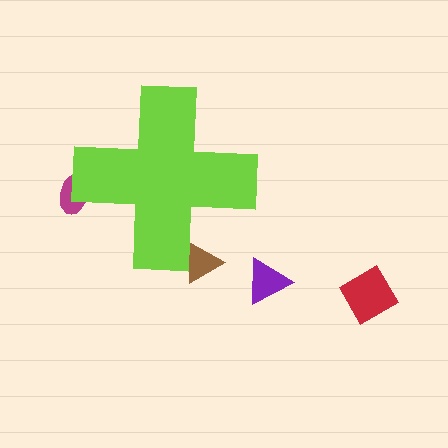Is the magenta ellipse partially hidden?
Yes, the magenta ellipse is partially hidden behind the lime cross.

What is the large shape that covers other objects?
A lime cross.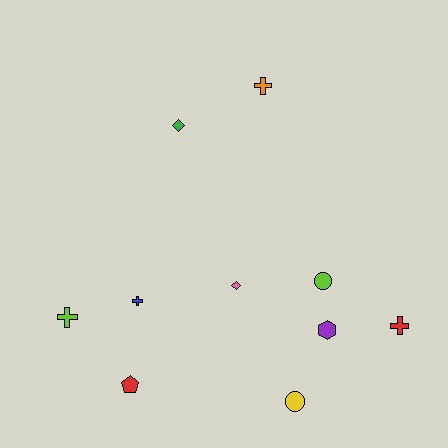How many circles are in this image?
There are 2 circles.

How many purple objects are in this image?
There is 1 purple object.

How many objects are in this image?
There are 10 objects.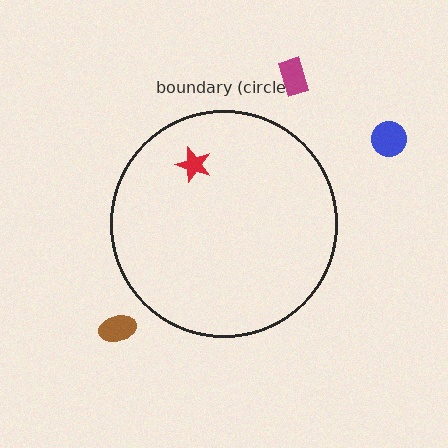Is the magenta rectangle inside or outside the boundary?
Outside.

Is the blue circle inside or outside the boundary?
Outside.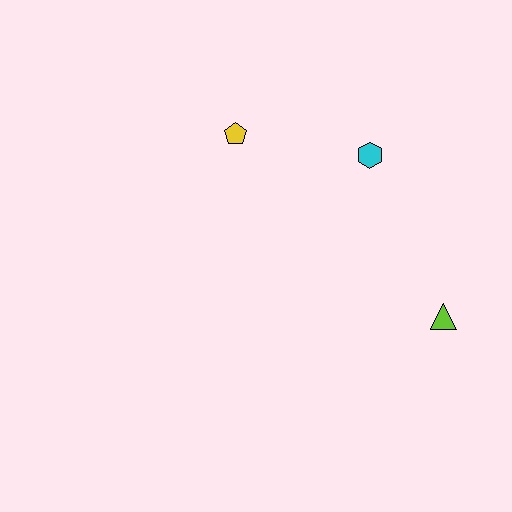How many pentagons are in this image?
There is 1 pentagon.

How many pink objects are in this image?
There are no pink objects.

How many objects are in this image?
There are 3 objects.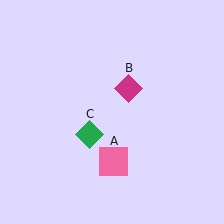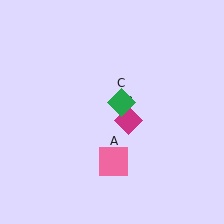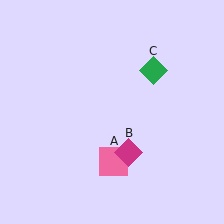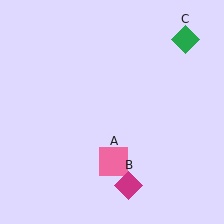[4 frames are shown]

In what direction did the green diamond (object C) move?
The green diamond (object C) moved up and to the right.